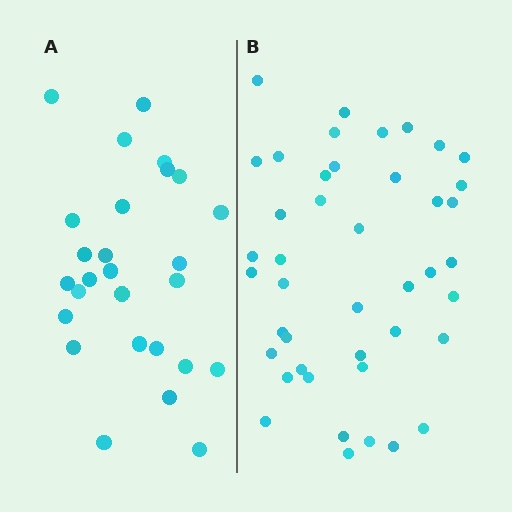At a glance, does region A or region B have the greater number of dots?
Region B (the right region) has more dots.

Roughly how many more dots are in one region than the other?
Region B has approximately 15 more dots than region A.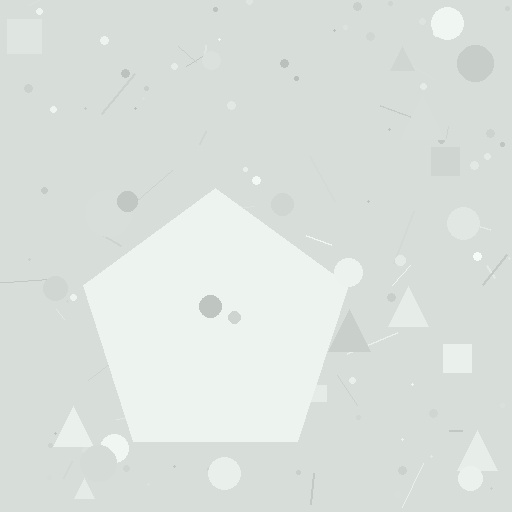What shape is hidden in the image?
A pentagon is hidden in the image.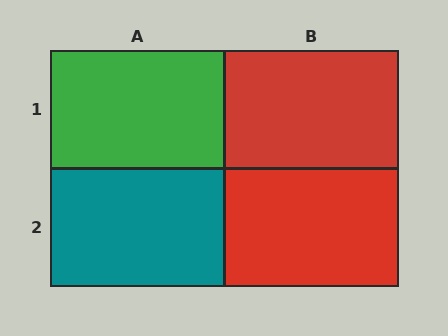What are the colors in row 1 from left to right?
Green, red.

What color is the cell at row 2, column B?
Red.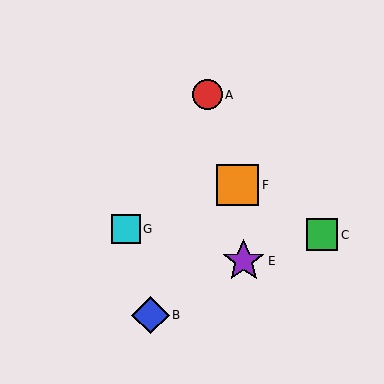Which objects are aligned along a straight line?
Objects B, D, F are aligned along a straight line.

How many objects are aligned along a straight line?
3 objects (B, D, F) are aligned along a straight line.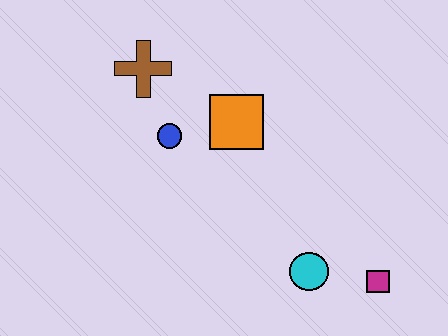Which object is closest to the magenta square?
The cyan circle is closest to the magenta square.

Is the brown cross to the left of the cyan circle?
Yes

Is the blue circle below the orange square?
Yes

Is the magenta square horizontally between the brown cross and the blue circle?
No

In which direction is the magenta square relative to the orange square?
The magenta square is below the orange square.